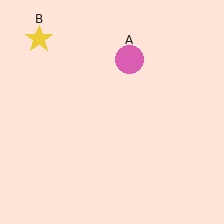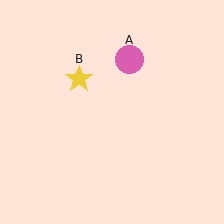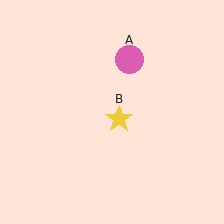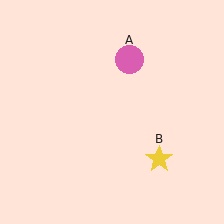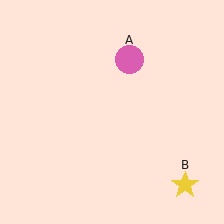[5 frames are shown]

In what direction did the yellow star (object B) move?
The yellow star (object B) moved down and to the right.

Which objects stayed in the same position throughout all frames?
Pink circle (object A) remained stationary.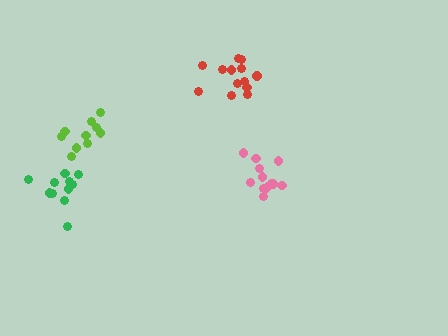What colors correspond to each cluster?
The clusters are colored: green, pink, lime, red.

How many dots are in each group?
Group 1: 11 dots, Group 2: 14 dots, Group 3: 10 dots, Group 4: 13 dots (48 total).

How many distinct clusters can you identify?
There are 4 distinct clusters.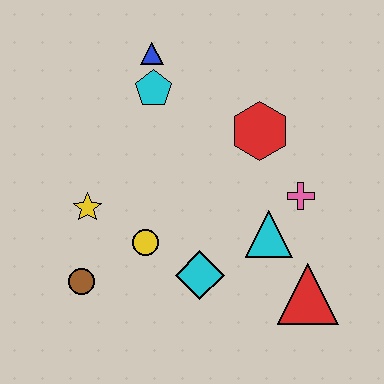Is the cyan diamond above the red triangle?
Yes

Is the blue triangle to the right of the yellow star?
Yes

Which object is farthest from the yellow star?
The red triangle is farthest from the yellow star.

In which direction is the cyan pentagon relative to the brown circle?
The cyan pentagon is above the brown circle.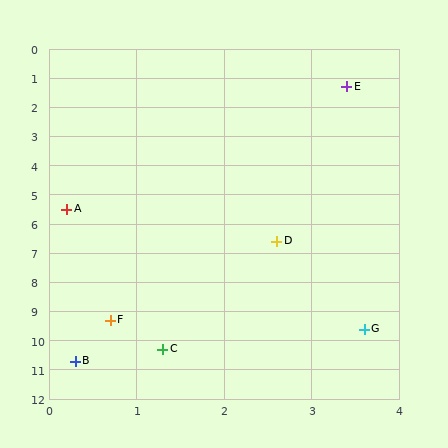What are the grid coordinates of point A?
Point A is at approximately (0.2, 5.5).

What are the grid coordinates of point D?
Point D is at approximately (2.6, 6.6).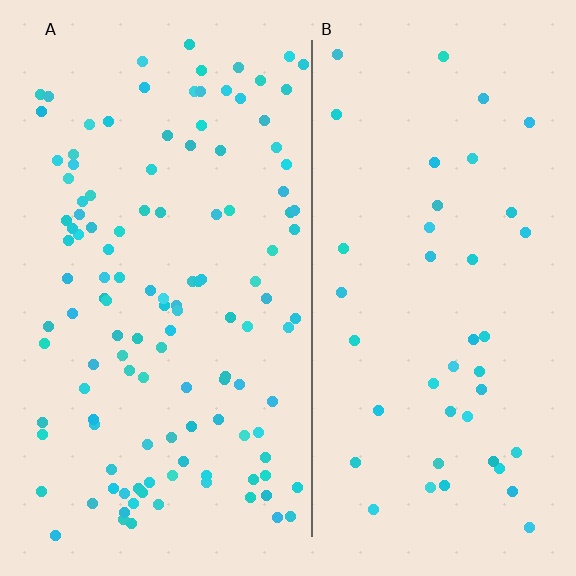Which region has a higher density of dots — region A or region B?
A (the left).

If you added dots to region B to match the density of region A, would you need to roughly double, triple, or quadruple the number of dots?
Approximately triple.